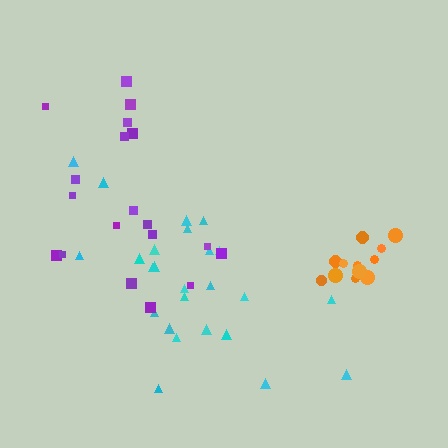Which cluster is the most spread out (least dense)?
Purple.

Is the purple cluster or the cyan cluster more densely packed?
Cyan.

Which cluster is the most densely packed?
Orange.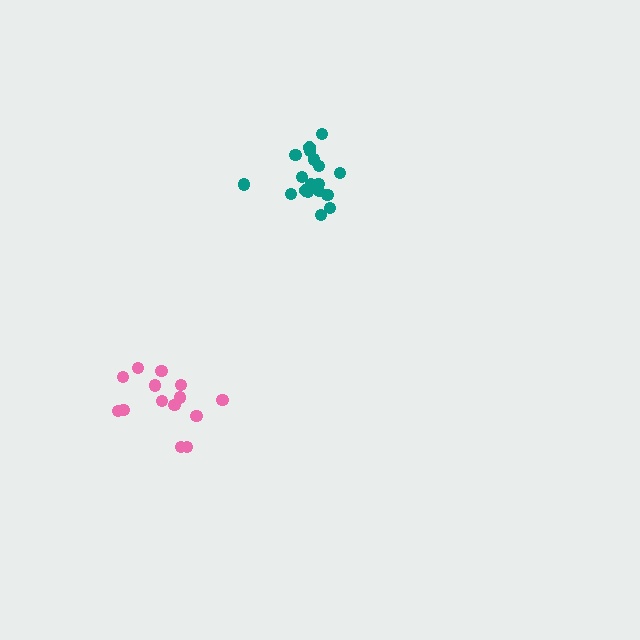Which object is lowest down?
The pink cluster is bottommost.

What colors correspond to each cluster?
The clusters are colored: teal, pink.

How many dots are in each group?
Group 1: 18 dots, Group 2: 14 dots (32 total).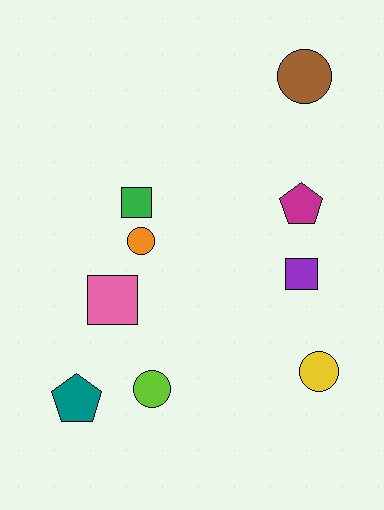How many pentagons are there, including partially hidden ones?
There are 2 pentagons.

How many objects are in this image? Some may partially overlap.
There are 9 objects.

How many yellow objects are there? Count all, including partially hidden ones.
There is 1 yellow object.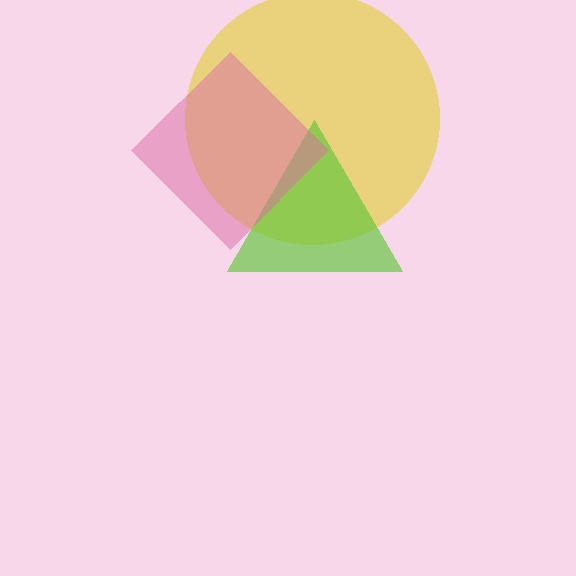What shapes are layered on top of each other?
The layered shapes are: a yellow circle, a lime triangle, a pink diamond.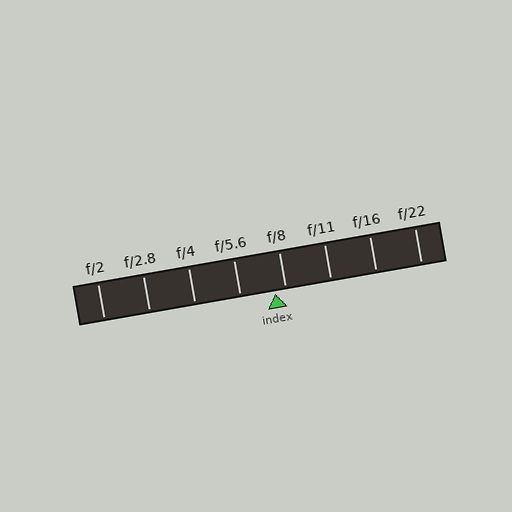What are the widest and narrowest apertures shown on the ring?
The widest aperture shown is f/2 and the narrowest is f/22.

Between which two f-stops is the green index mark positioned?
The index mark is between f/5.6 and f/8.